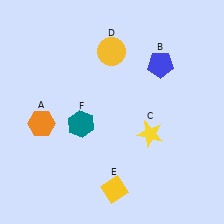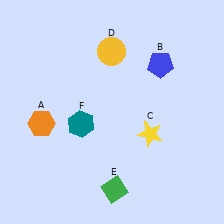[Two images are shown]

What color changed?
The diamond (E) changed from yellow in Image 1 to green in Image 2.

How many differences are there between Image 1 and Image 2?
There is 1 difference between the two images.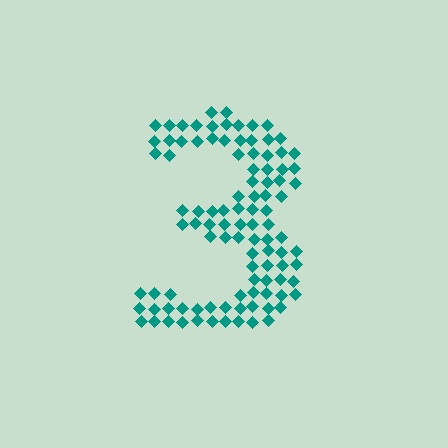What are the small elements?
The small elements are diamonds.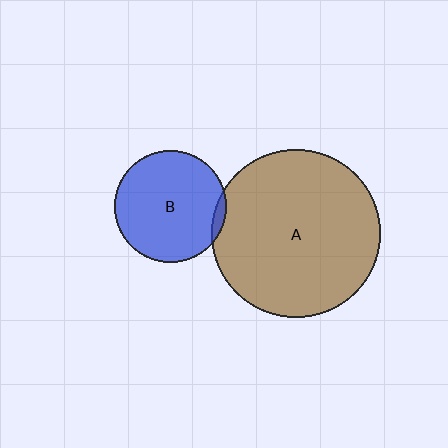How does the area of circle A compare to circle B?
Approximately 2.3 times.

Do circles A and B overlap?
Yes.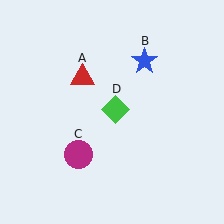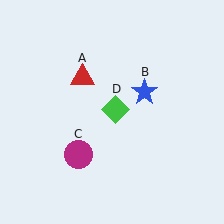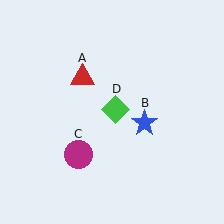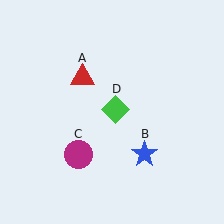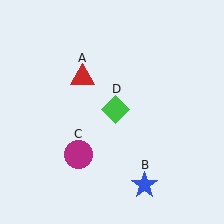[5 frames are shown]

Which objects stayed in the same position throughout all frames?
Red triangle (object A) and magenta circle (object C) and green diamond (object D) remained stationary.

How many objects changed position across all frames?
1 object changed position: blue star (object B).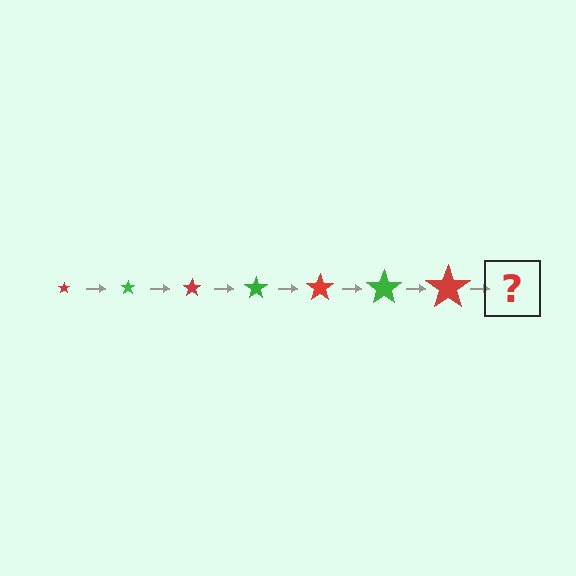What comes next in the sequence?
The next element should be a green star, larger than the previous one.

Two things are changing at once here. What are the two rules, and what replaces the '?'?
The two rules are that the star grows larger each step and the color cycles through red and green. The '?' should be a green star, larger than the previous one.